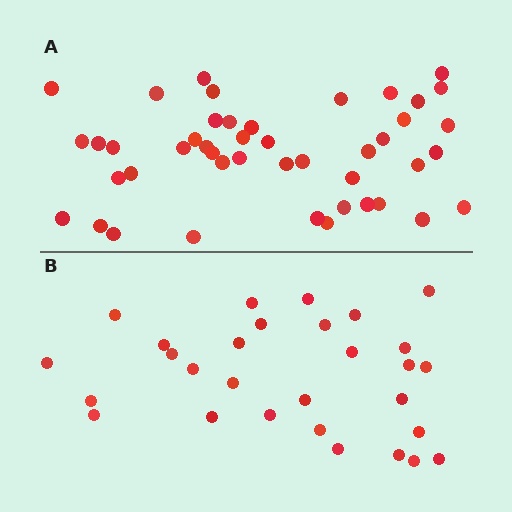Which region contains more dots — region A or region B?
Region A (the top region) has more dots.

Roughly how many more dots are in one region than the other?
Region A has approximately 15 more dots than region B.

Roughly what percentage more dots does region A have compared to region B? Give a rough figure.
About 55% more.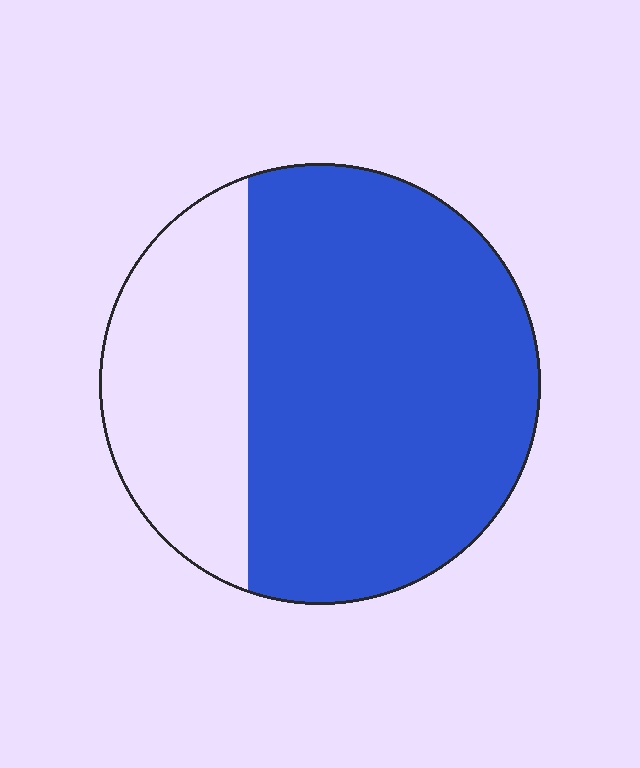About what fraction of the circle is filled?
About two thirds (2/3).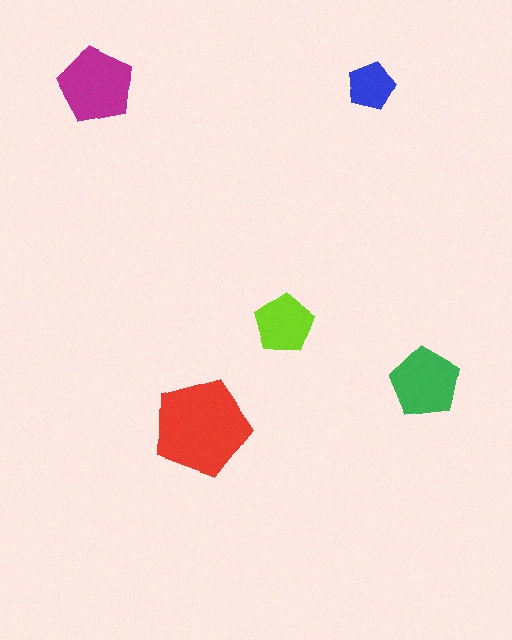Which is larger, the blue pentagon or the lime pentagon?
The lime one.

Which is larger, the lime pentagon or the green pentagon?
The green one.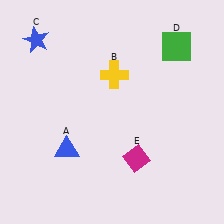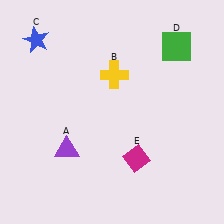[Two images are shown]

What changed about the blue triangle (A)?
In Image 1, A is blue. In Image 2, it changed to purple.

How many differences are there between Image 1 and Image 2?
There is 1 difference between the two images.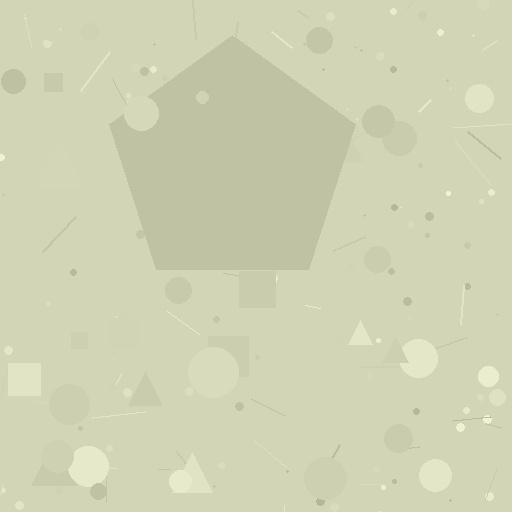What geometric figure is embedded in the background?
A pentagon is embedded in the background.